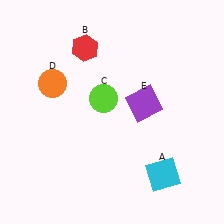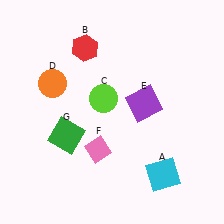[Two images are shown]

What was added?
A pink diamond (F), a green square (G) were added in Image 2.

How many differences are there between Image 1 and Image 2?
There are 2 differences between the two images.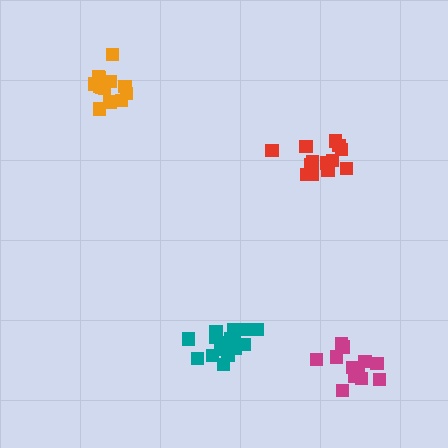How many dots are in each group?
Group 1: 13 dots, Group 2: 14 dots, Group 3: 16 dots, Group 4: 13 dots (56 total).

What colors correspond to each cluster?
The clusters are colored: magenta, red, teal, orange.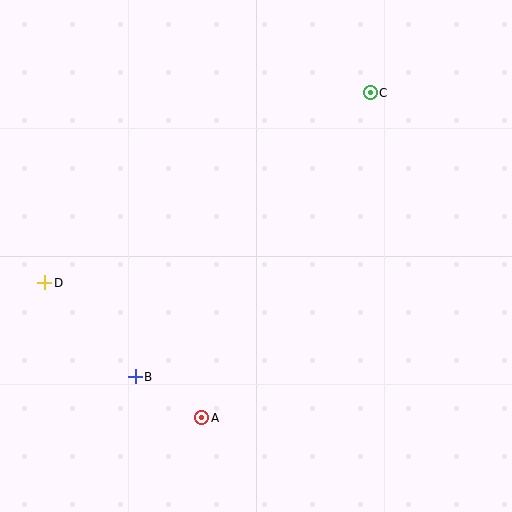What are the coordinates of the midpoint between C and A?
The midpoint between C and A is at (286, 255).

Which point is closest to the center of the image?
Point A at (202, 418) is closest to the center.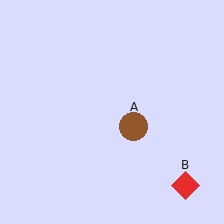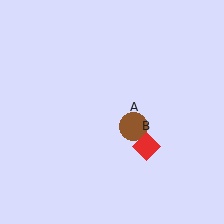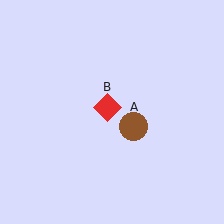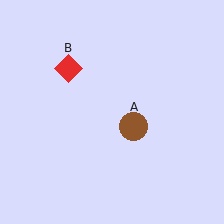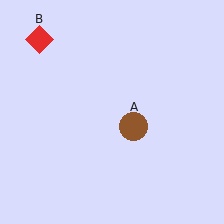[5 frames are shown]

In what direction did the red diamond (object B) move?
The red diamond (object B) moved up and to the left.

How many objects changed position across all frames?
1 object changed position: red diamond (object B).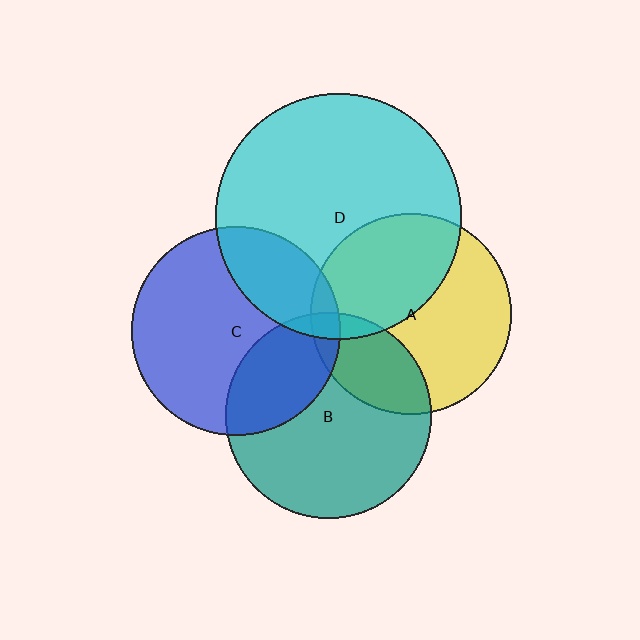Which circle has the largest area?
Circle D (cyan).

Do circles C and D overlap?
Yes.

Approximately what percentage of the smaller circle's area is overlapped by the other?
Approximately 25%.